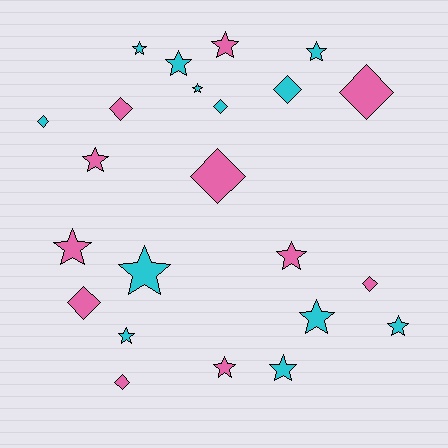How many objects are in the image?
There are 23 objects.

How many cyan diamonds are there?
There are 3 cyan diamonds.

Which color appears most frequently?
Cyan, with 12 objects.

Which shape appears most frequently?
Star, with 14 objects.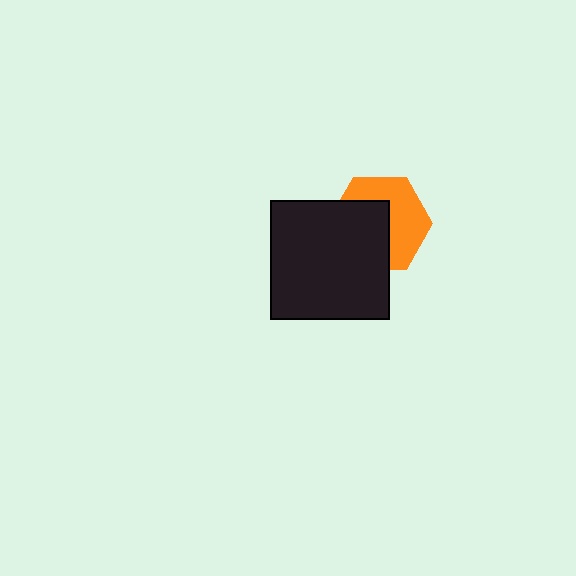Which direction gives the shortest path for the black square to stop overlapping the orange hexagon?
Moving toward the lower-left gives the shortest separation.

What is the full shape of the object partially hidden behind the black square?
The partially hidden object is an orange hexagon.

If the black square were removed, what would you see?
You would see the complete orange hexagon.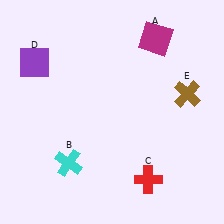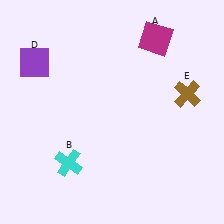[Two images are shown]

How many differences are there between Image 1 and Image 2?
There is 1 difference between the two images.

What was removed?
The red cross (C) was removed in Image 2.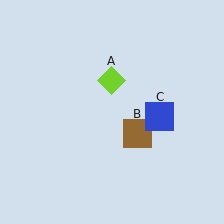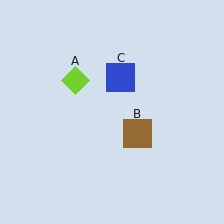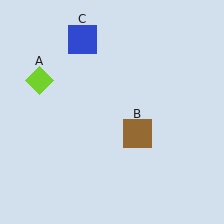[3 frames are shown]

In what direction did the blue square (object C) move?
The blue square (object C) moved up and to the left.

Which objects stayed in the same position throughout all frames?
Brown square (object B) remained stationary.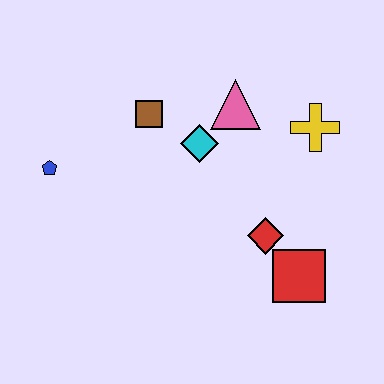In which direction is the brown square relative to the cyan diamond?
The brown square is to the left of the cyan diamond.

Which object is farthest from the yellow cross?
The blue pentagon is farthest from the yellow cross.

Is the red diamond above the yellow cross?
No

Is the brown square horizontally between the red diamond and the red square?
No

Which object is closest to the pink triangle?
The cyan diamond is closest to the pink triangle.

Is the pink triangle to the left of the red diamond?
Yes